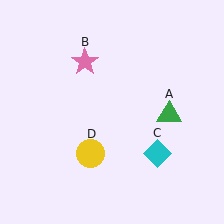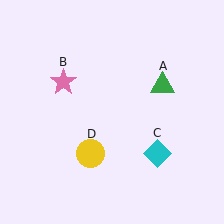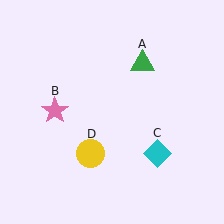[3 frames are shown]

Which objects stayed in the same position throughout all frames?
Cyan diamond (object C) and yellow circle (object D) remained stationary.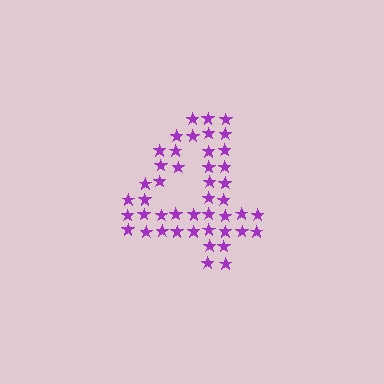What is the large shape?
The large shape is the digit 4.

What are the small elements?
The small elements are stars.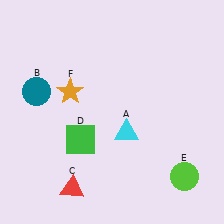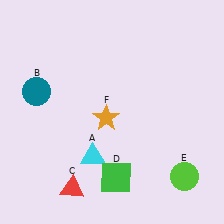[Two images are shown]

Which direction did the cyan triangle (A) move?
The cyan triangle (A) moved left.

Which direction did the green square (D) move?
The green square (D) moved down.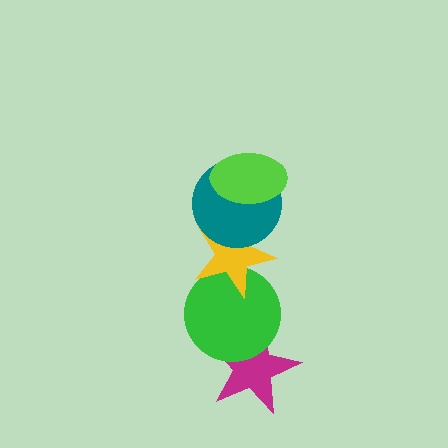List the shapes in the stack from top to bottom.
From top to bottom: the lime ellipse, the teal circle, the yellow star, the green circle, the magenta star.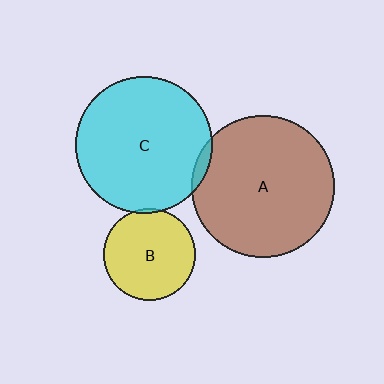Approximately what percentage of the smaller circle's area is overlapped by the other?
Approximately 5%.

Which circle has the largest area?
Circle A (brown).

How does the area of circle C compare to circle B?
Approximately 2.2 times.